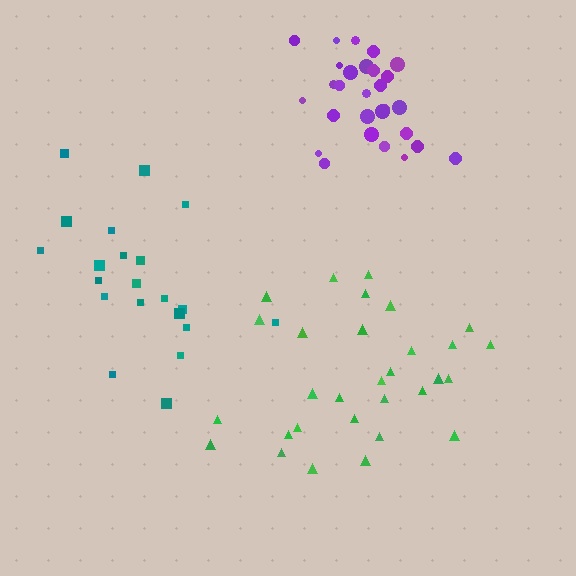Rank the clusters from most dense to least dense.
purple, green, teal.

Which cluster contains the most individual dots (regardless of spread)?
Green (30).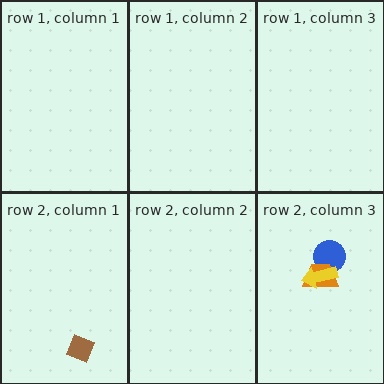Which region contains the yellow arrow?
The row 2, column 3 region.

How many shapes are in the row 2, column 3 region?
3.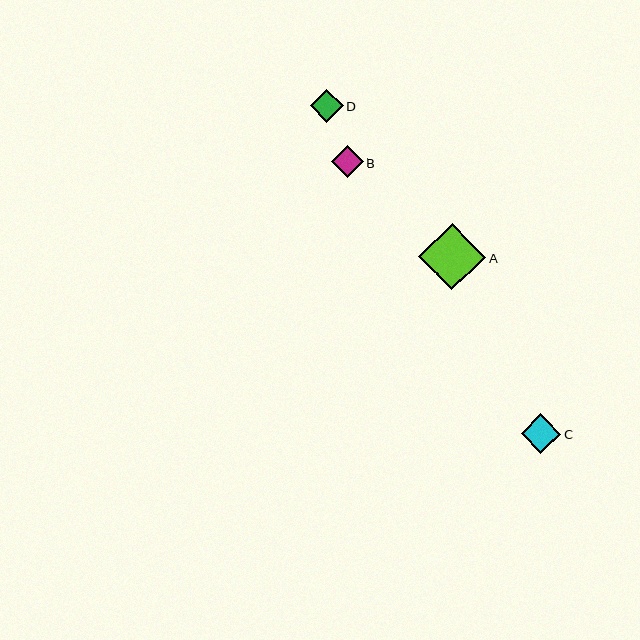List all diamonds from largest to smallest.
From largest to smallest: A, C, D, B.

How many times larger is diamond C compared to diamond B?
Diamond C is approximately 1.2 times the size of diamond B.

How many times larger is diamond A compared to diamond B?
Diamond A is approximately 2.1 times the size of diamond B.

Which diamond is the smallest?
Diamond B is the smallest with a size of approximately 32 pixels.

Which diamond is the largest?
Diamond A is the largest with a size of approximately 67 pixels.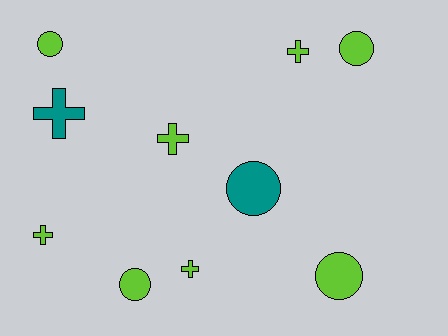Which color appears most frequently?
Lime, with 8 objects.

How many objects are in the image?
There are 10 objects.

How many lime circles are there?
There are 4 lime circles.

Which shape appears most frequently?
Circle, with 5 objects.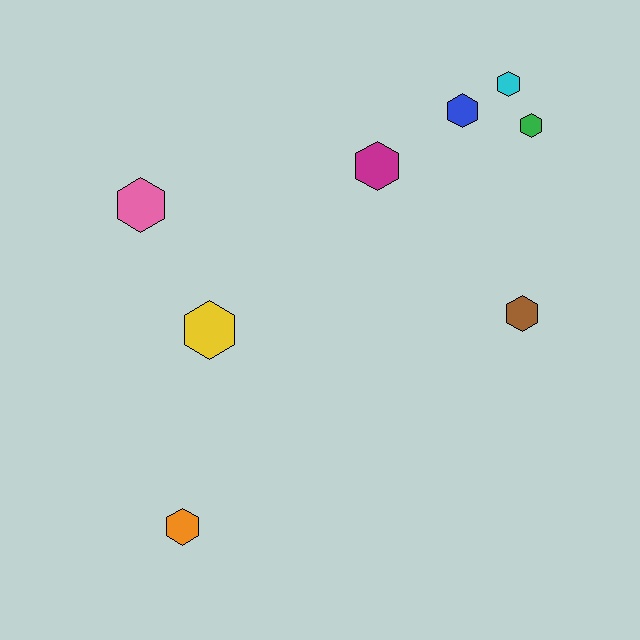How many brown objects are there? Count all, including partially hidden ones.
There is 1 brown object.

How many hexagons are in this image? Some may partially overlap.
There are 8 hexagons.